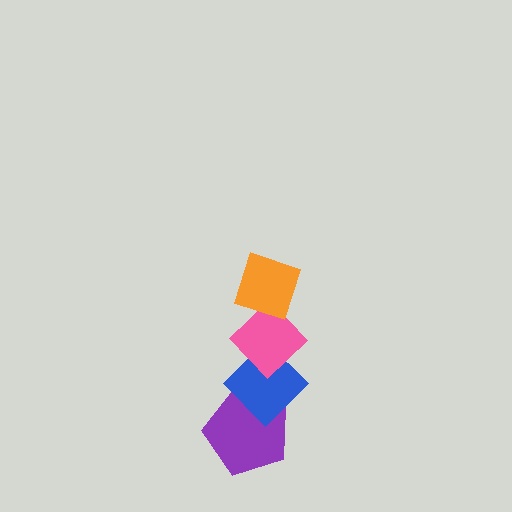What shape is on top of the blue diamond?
The pink diamond is on top of the blue diamond.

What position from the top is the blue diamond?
The blue diamond is 3rd from the top.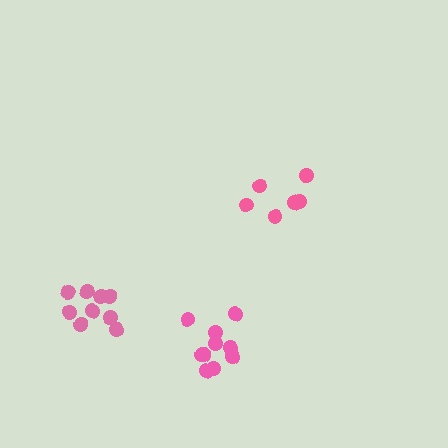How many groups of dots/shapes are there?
There are 3 groups.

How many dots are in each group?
Group 1: 10 dots, Group 2: 6 dots, Group 3: 9 dots (25 total).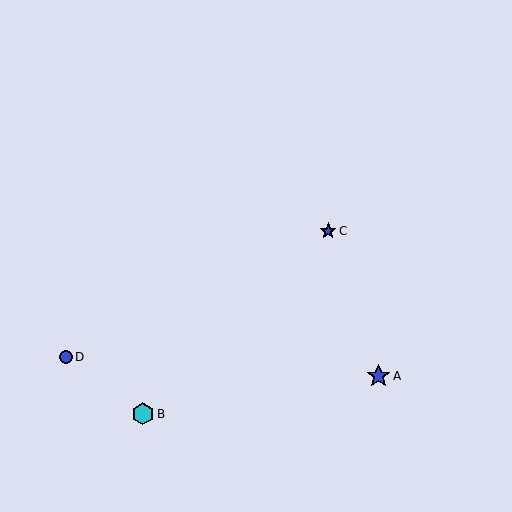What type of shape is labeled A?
Shape A is a blue star.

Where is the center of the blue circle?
The center of the blue circle is at (66, 357).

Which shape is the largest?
The blue star (labeled A) is the largest.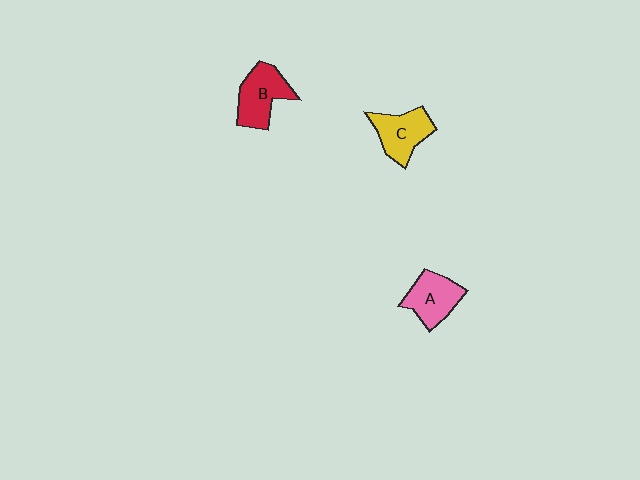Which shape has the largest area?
Shape B (red).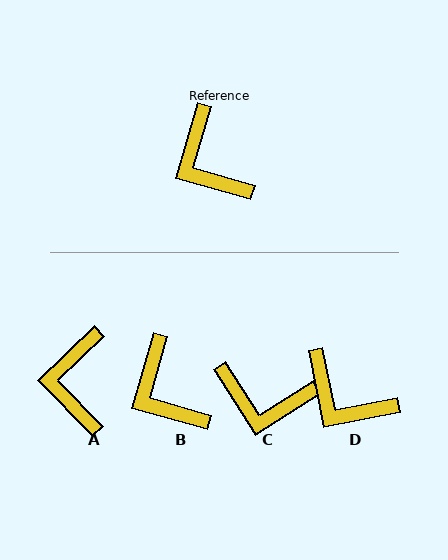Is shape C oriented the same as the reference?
No, it is off by about 48 degrees.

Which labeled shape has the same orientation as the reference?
B.